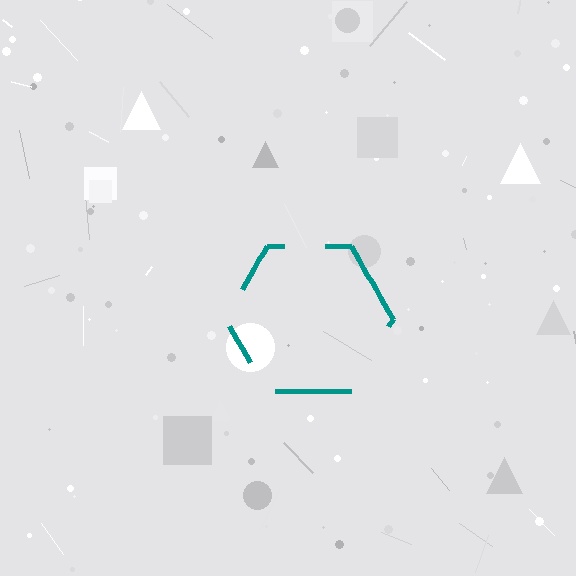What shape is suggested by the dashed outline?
The dashed outline suggests a hexagon.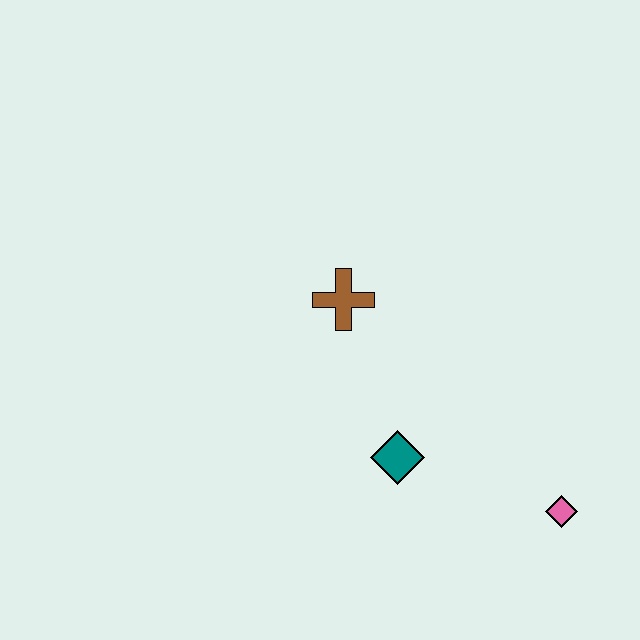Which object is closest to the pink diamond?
The teal diamond is closest to the pink diamond.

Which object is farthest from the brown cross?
The pink diamond is farthest from the brown cross.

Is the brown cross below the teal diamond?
No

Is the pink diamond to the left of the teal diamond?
No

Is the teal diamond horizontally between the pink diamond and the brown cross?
Yes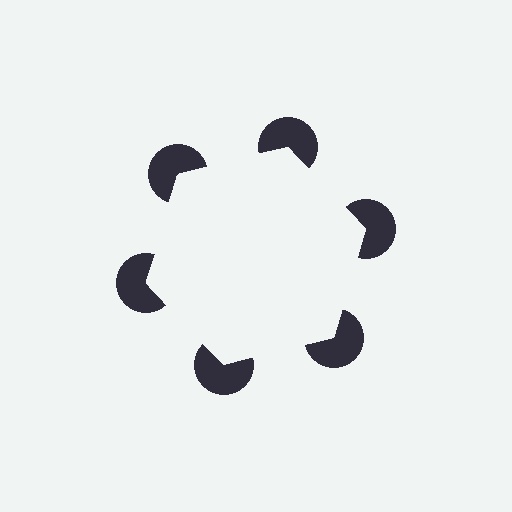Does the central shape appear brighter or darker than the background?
It typically appears slightly brighter than the background, even though no actual brightness change is drawn.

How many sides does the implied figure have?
6 sides.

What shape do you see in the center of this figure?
An illusory hexagon — its edges are inferred from the aligned wedge cuts in the pac-man discs, not physically drawn.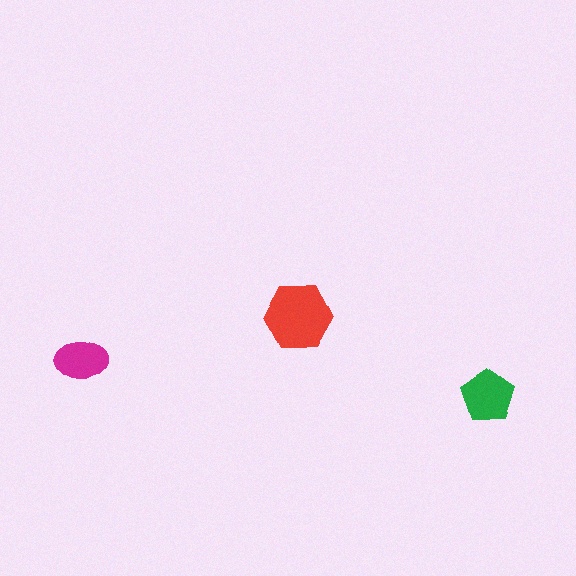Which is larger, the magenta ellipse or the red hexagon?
The red hexagon.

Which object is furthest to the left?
The magenta ellipse is leftmost.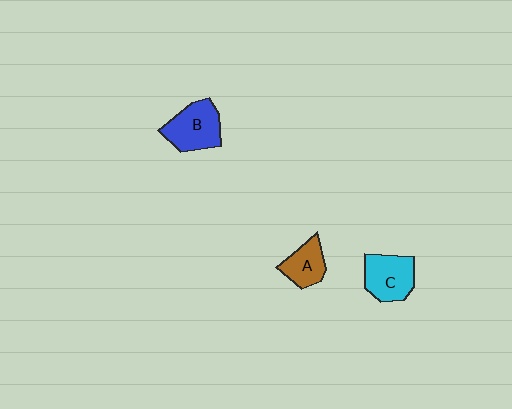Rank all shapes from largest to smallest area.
From largest to smallest: B (blue), C (cyan), A (brown).